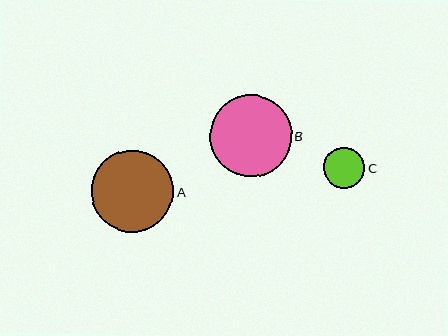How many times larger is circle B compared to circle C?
Circle B is approximately 2.0 times the size of circle C.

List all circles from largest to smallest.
From largest to smallest: B, A, C.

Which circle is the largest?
Circle B is the largest with a size of approximately 82 pixels.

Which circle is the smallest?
Circle C is the smallest with a size of approximately 41 pixels.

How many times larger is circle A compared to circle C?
Circle A is approximately 2.0 times the size of circle C.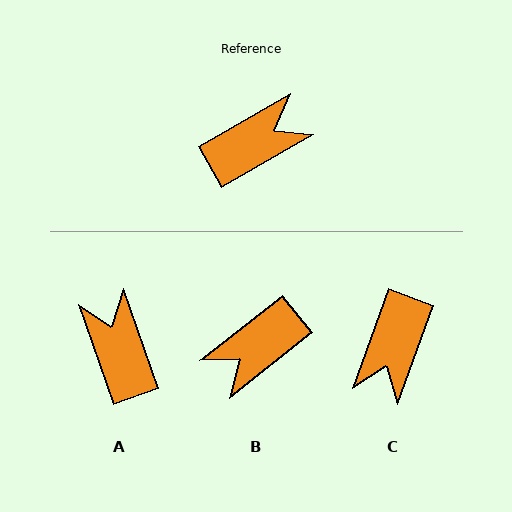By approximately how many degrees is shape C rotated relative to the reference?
Approximately 140 degrees clockwise.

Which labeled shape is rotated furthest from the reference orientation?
B, about 172 degrees away.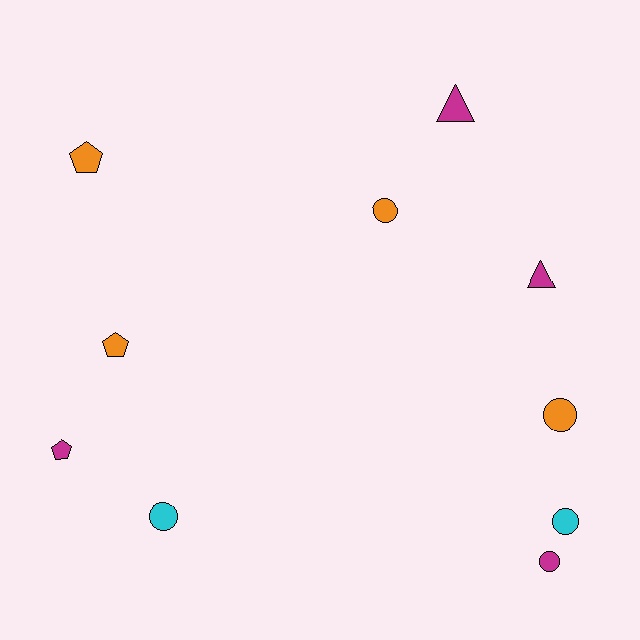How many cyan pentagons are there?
There are no cyan pentagons.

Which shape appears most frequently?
Circle, with 5 objects.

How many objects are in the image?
There are 10 objects.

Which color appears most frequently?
Magenta, with 4 objects.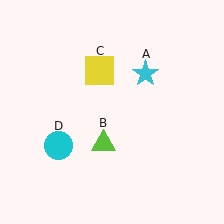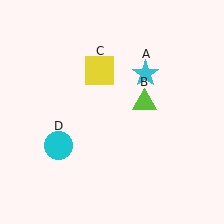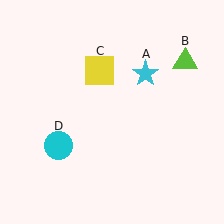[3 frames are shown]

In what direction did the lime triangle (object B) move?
The lime triangle (object B) moved up and to the right.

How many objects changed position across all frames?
1 object changed position: lime triangle (object B).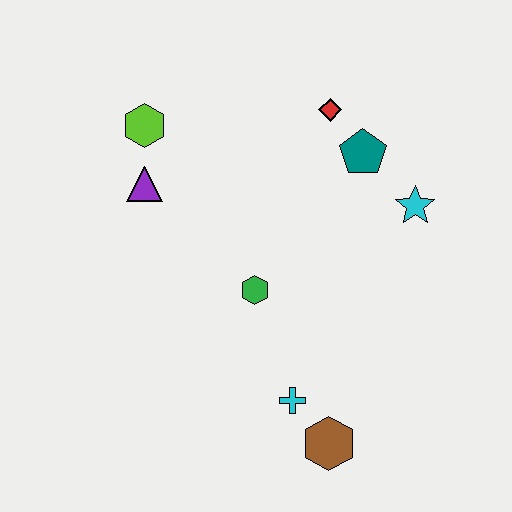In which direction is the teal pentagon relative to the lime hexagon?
The teal pentagon is to the right of the lime hexagon.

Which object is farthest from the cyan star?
The lime hexagon is farthest from the cyan star.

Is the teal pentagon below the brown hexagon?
No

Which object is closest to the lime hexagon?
The purple triangle is closest to the lime hexagon.